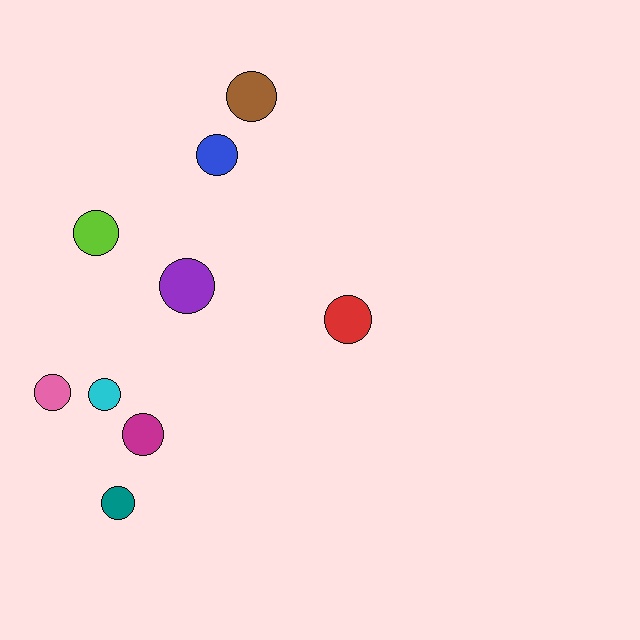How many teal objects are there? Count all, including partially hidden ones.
There is 1 teal object.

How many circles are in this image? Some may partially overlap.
There are 9 circles.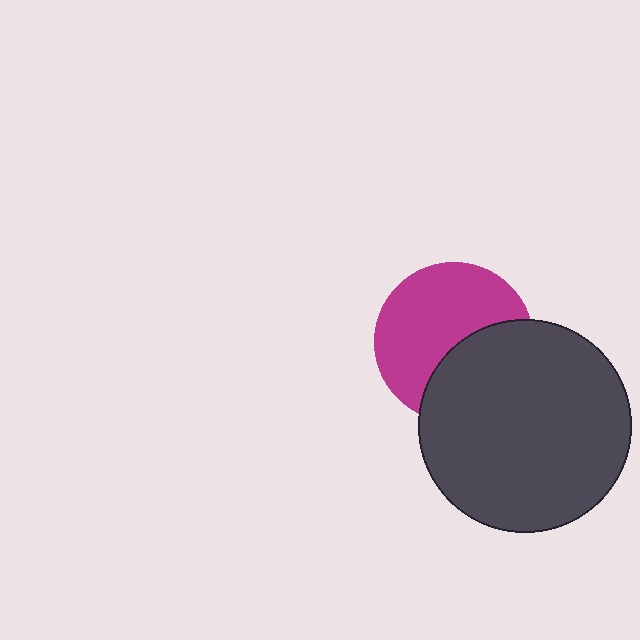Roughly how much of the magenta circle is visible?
About half of it is visible (roughly 60%).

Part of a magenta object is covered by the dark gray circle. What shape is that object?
It is a circle.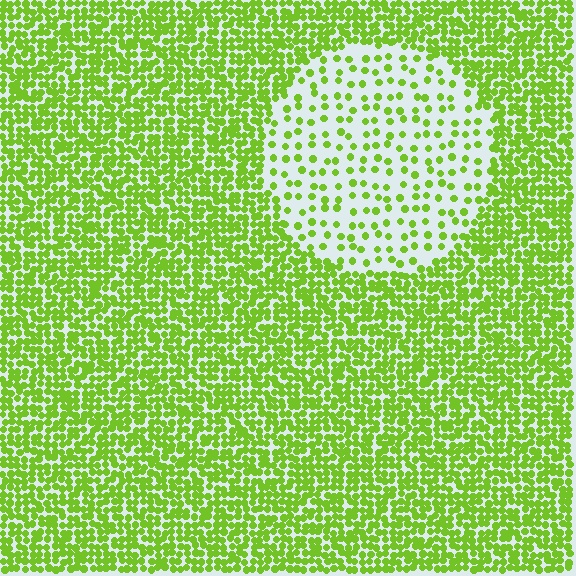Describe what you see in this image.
The image contains small lime elements arranged at two different densities. A circle-shaped region is visible where the elements are less densely packed than the surrounding area.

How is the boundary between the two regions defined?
The boundary is defined by a change in element density (approximately 3.0x ratio). All elements are the same color, size, and shape.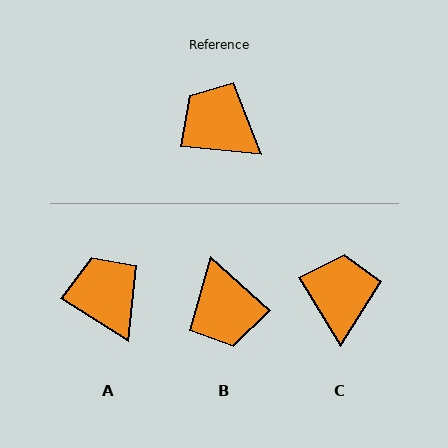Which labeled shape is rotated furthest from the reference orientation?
B, about 144 degrees away.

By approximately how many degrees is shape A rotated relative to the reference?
Approximately 27 degrees clockwise.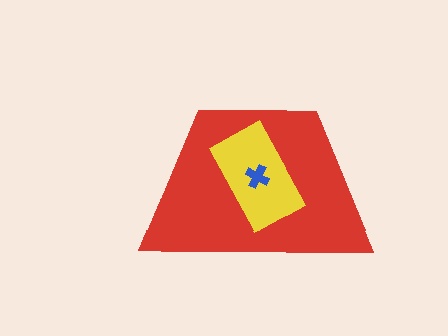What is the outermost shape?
The red trapezoid.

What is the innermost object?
The blue cross.